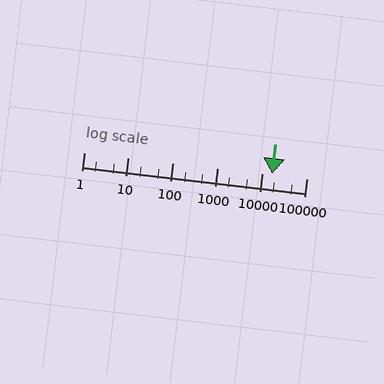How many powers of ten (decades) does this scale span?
The scale spans 5 decades, from 1 to 100000.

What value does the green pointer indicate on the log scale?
The pointer indicates approximately 17000.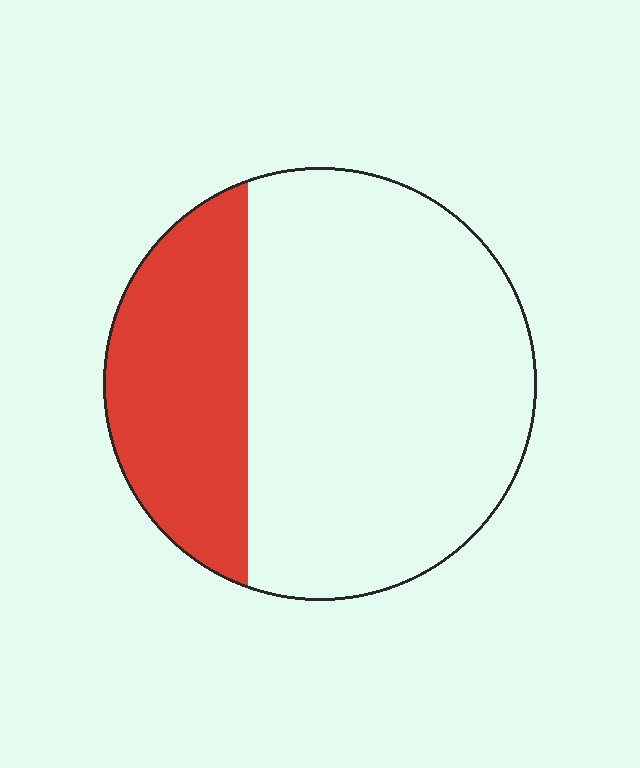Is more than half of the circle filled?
No.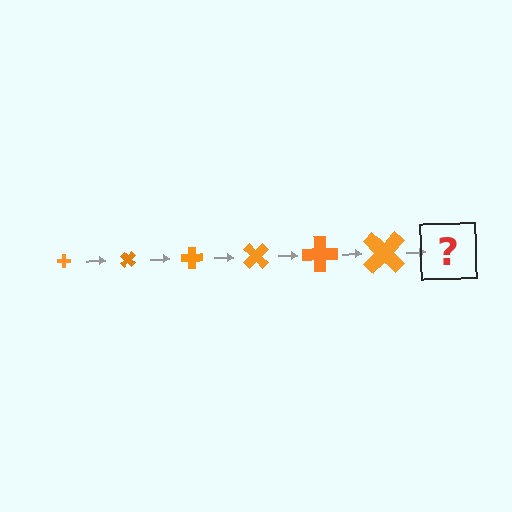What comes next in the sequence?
The next element should be a cross, larger than the previous one and rotated 270 degrees from the start.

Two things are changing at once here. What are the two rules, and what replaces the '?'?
The two rules are that the cross grows larger each step and it rotates 45 degrees each step. The '?' should be a cross, larger than the previous one and rotated 270 degrees from the start.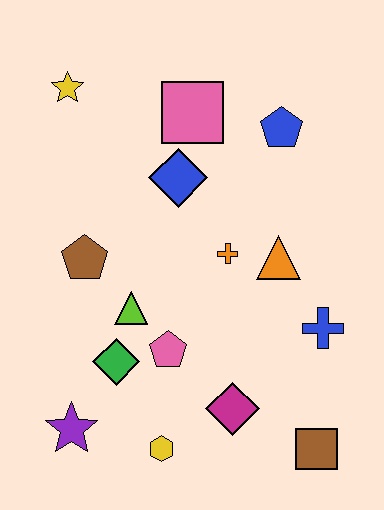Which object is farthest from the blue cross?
The yellow star is farthest from the blue cross.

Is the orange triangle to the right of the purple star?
Yes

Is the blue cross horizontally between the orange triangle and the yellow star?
No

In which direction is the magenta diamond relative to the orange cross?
The magenta diamond is below the orange cross.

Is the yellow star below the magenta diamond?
No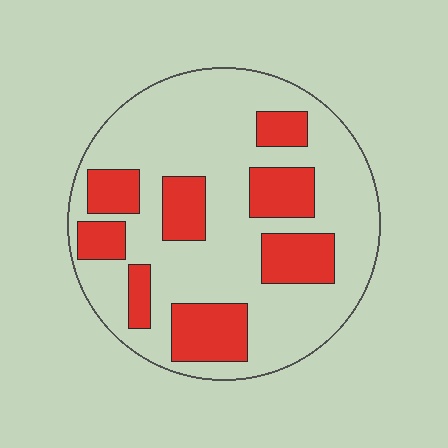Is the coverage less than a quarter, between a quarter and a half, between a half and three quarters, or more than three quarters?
Between a quarter and a half.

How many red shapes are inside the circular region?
8.